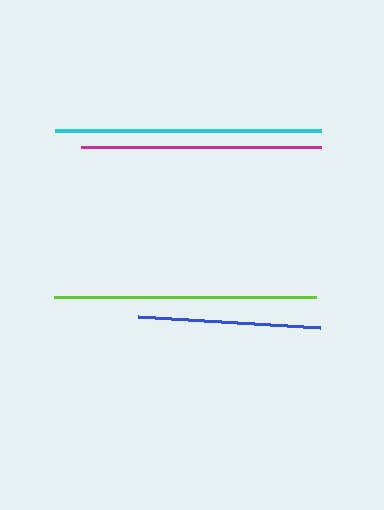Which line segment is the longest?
The cyan line is the longest at approximately 266 pixels.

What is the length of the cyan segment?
The cyan segment is approximately 266 pixels long.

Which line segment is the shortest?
The blue line is the shortest at approximately 182 pixels.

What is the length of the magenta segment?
The magenta segment is approximately 240 pixels long.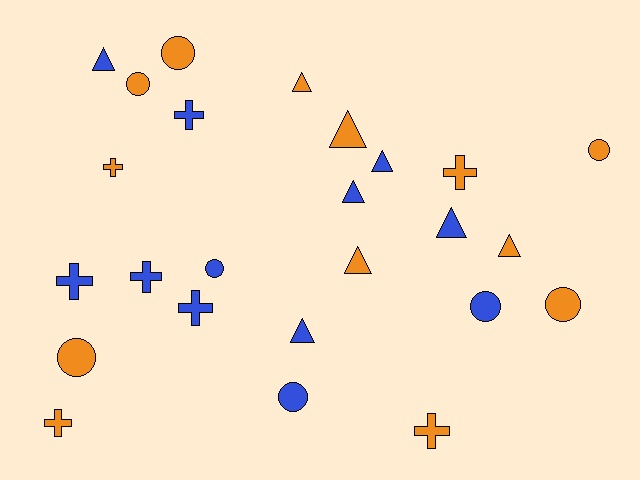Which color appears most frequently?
Orange, with 13 objects.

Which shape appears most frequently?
Triangle, with 9 objects.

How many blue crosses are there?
There are 4 blue crosses.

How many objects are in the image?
There are 25 objects.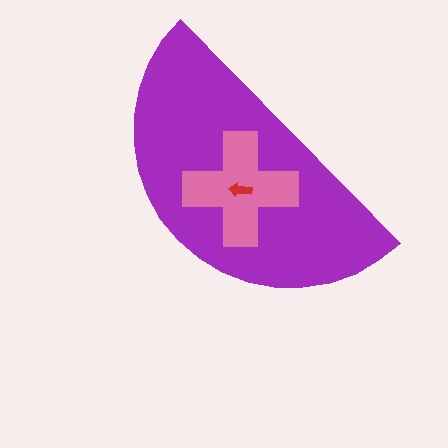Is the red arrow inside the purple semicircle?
Yes.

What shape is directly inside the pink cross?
The red arrow.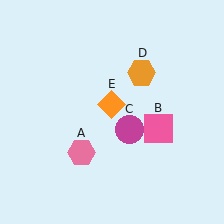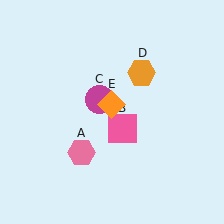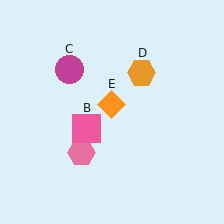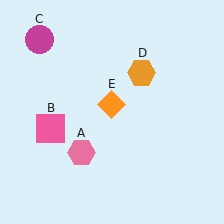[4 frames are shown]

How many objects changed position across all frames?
2 objects changed position: pink square (object B), magenta circle (object C).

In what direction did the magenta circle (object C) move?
The magenta circle (object C) moved up and to the left.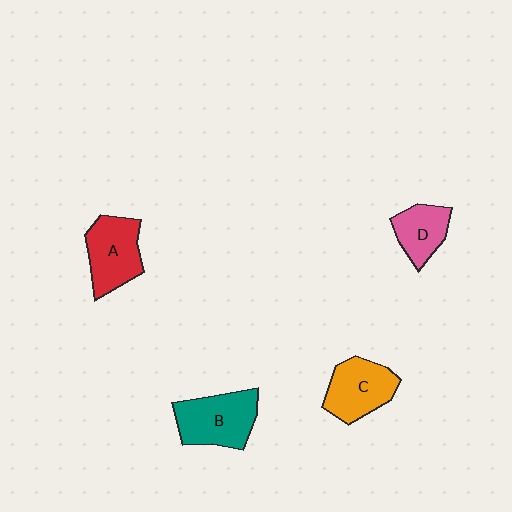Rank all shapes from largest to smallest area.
From largest to smallest: B (teal), A (red), C (orange), D (pink).